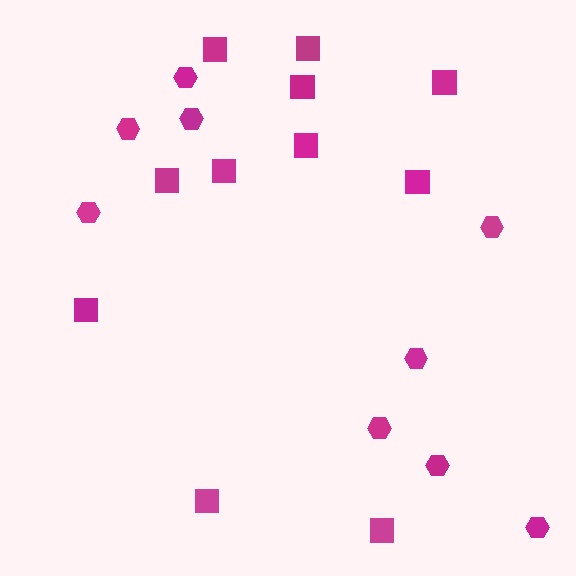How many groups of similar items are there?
There are 2 groups: one group of hexagons (9) and one group of squares (11).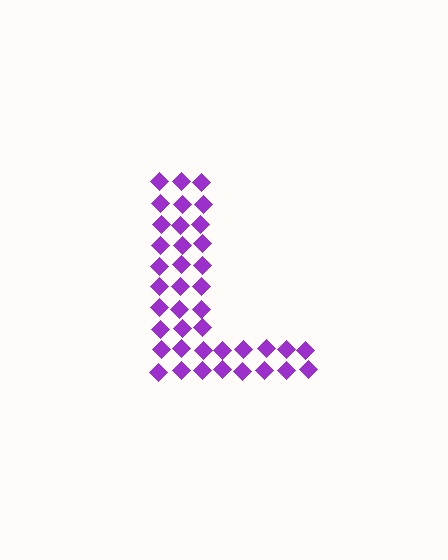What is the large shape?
The large shape is the letter L.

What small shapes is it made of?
It is made of small diamonds.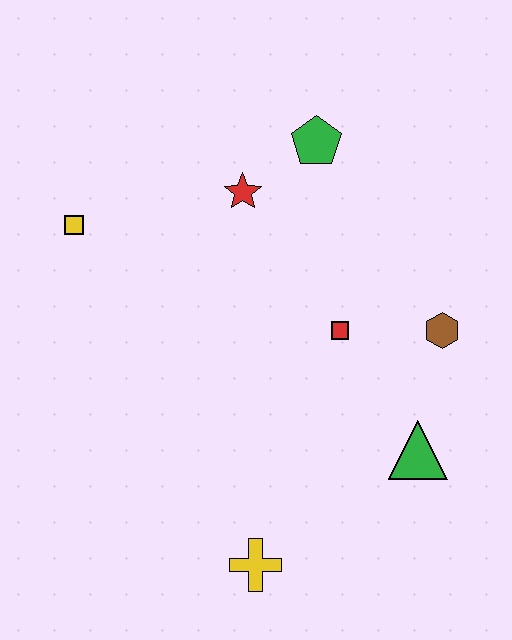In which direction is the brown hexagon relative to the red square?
The brown hexagon is to the right of the red square.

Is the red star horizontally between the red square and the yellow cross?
No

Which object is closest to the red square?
The brown hexagon is closest to the red square.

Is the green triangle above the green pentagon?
No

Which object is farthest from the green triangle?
The yellow square is farthest from the green triangle.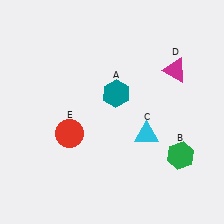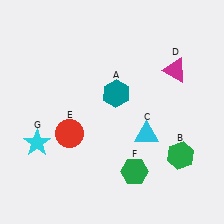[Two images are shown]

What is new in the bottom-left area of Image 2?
A cyan star (G) was added in the bottom-left area of Image 2.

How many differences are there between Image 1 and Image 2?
There are 2 differences between the two images.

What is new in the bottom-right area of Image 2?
A green hexagon (F) was added in the bottom-right area of Image 2.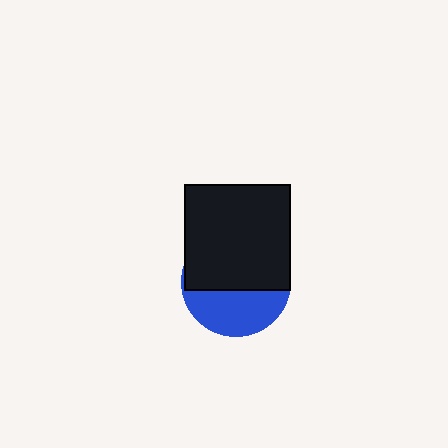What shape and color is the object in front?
The object in front is a black square.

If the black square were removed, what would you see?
You would see the complete blue circle.